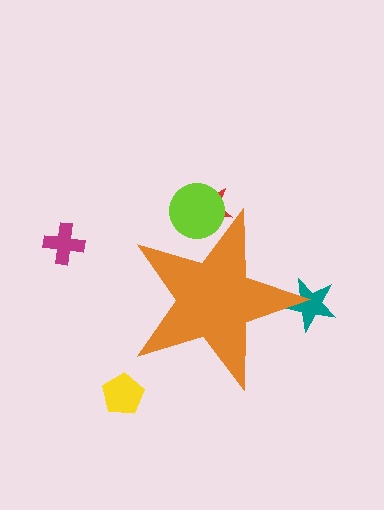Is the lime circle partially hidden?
Yes, the lime circle is partially hidden behind the orange star.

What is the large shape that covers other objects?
An orange star.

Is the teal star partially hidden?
Yes, the teal star is partially hidden behind the orange star.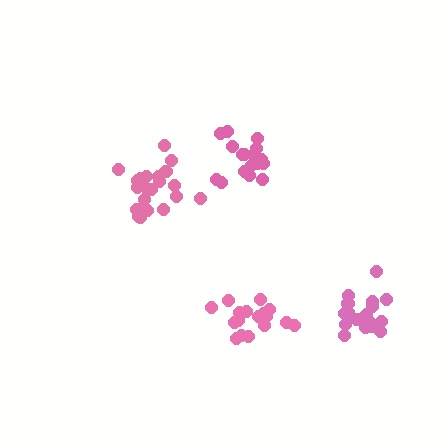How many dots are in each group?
Group 1: 17 dots, Group 2: 17 dots, Group 3: 21 dots, Group 4: 21 dots (76 total).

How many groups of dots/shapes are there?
There are 4 groups.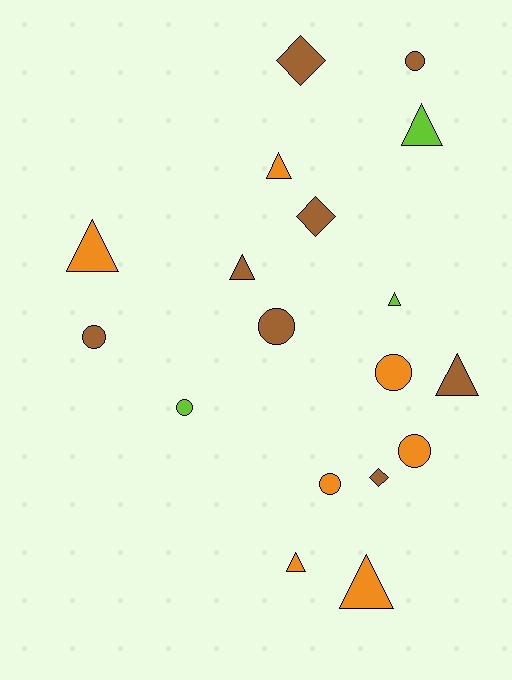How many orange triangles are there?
There are 4 orange triangles.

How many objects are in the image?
There are 18 objects.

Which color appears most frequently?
Brown, with 8 objects.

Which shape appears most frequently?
Triangle, with 8 objects.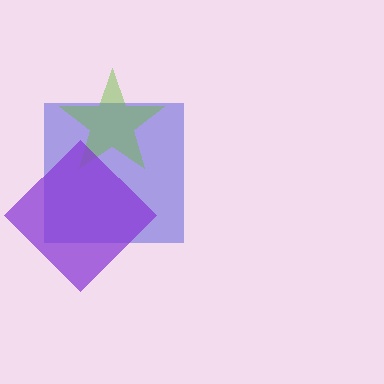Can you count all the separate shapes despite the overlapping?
Yes, there are 3 separate shapes.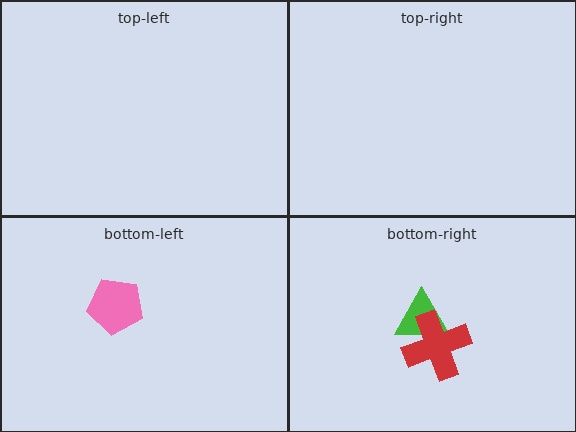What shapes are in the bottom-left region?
The pink pentagon.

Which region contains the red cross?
The bottom-right region.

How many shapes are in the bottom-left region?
1.